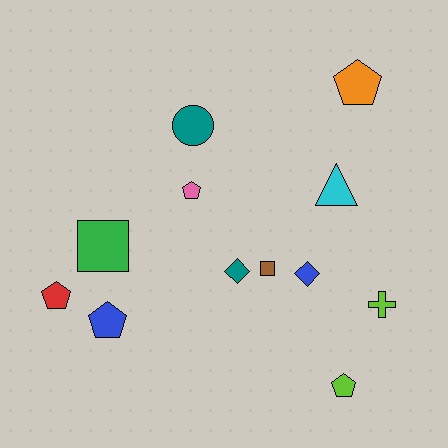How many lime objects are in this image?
There are 2 lime objects.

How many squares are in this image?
There are 2 squares.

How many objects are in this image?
There are 12 objects.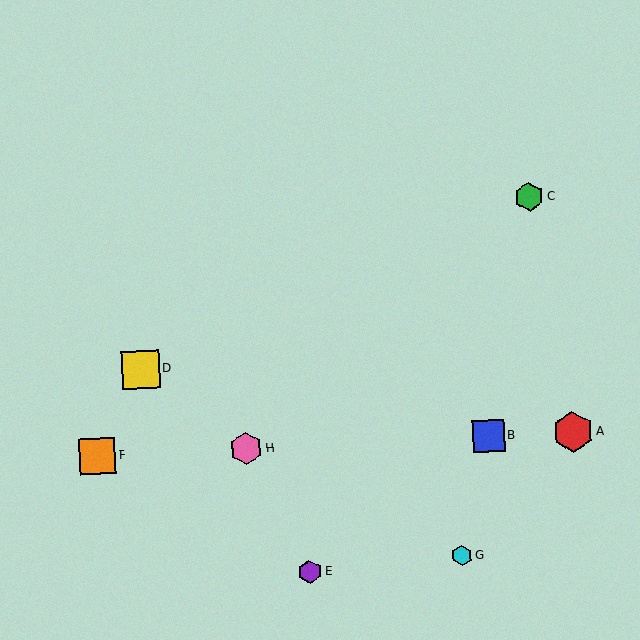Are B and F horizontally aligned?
Yes, both are at y≈436.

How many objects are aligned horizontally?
4 objects (A, B, F, H) are aligned horizontally.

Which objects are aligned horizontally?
Objects A, B, F, H are aligned horizontally.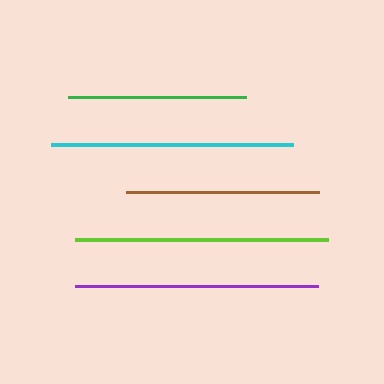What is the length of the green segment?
The green segment is approximately 178 pixels long.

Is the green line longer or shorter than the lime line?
The lime line is longer than the green line.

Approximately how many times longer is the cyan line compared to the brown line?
The cyan line is approximately 1.3 times the length of the brown line.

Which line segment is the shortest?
The green line is the shortest at approximately 178 pixels.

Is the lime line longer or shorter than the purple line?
The lime line is longer than the purple line.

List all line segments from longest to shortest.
From longest to shortest: lime, purple, cyan, brown, green.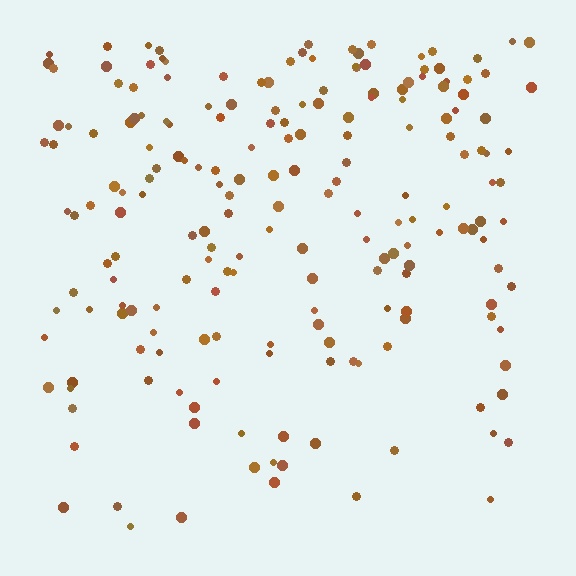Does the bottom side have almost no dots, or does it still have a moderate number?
Still a moderate number, just noticeably fewer than the top.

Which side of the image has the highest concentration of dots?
The top.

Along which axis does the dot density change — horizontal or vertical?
Vertical.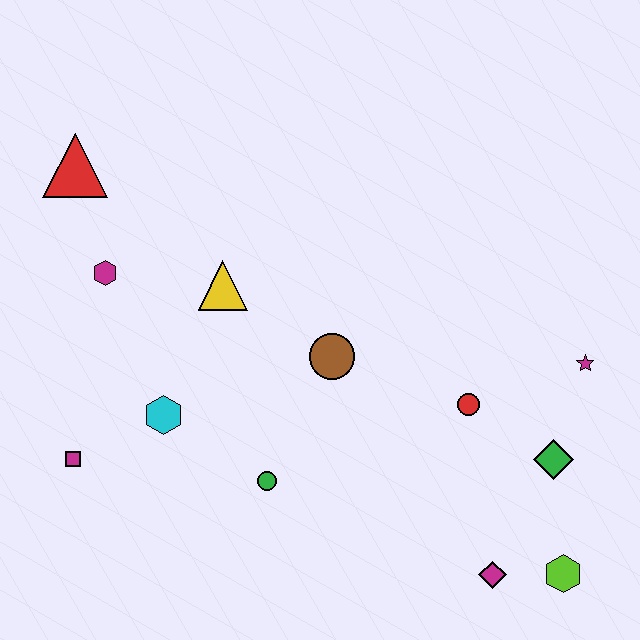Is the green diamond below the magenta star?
Yes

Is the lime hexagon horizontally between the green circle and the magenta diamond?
No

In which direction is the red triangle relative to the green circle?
The red triangle is above the green circle.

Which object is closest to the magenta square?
The cyan hexagon is closest to the magenta square.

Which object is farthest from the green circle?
The red triangle is farthest from the green circle.